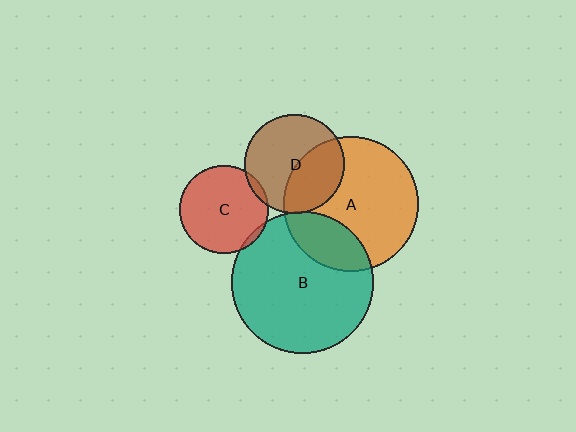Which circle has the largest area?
Circle B (teal).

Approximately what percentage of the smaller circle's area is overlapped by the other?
Approximately 40%.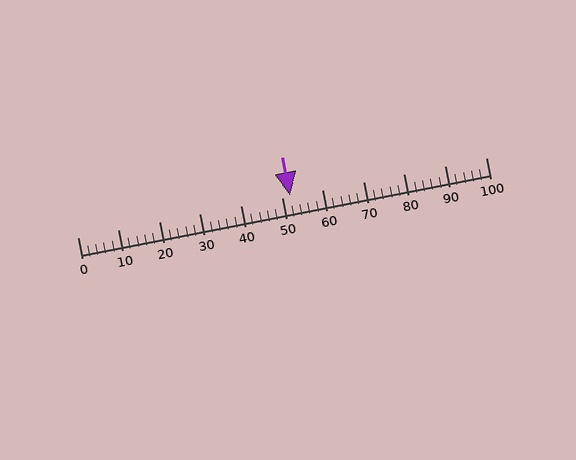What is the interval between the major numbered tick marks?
The major tick marks are spaced 10 units apart.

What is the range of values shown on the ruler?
The ruler shows values from 0 to 100.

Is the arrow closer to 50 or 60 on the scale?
The arrow is closer to 50.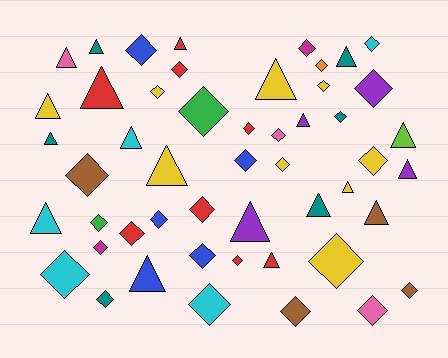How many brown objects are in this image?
There are 4 brown objects.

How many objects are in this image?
There are 50 objects.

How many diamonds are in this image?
There are 30 diamonds.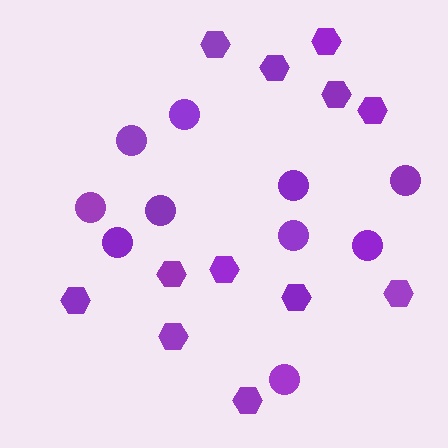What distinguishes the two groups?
There are 2 groups: one group of hexagons (12) and one group of circles (10).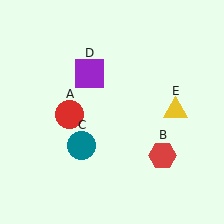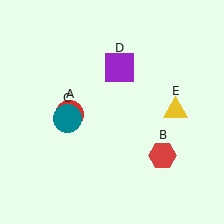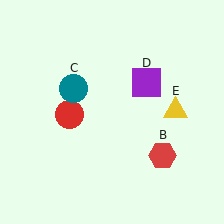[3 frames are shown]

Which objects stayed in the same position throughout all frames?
Red circle (object A) and red hexagon (object B) and yellow triangle (object E) remained stationary.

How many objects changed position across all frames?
2 objects changed position: teal circle (object C), purple square (object D).